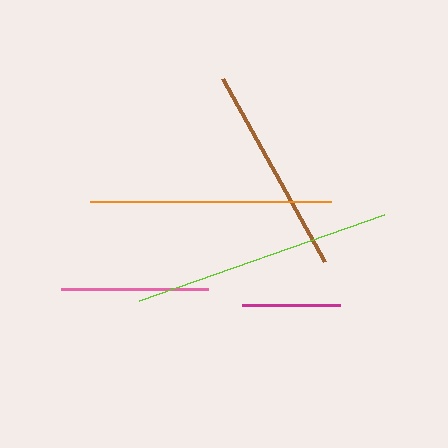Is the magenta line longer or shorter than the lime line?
The lime line is longer than the magenta line.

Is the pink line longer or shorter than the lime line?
The lime line is longer than the pink line.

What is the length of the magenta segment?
The magenta segment is approximately 98 pixels long.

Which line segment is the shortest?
The magenta line is the shortest at approximately 98 pixels.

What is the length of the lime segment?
The lime segment is approximately 260 pixels long.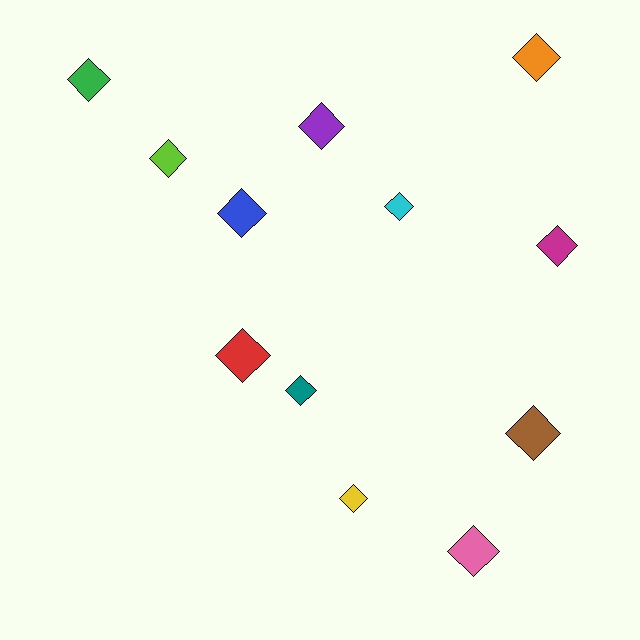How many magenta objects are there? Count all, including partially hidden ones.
There is 1 magenta object.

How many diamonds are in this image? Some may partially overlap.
There are 12 diamonds.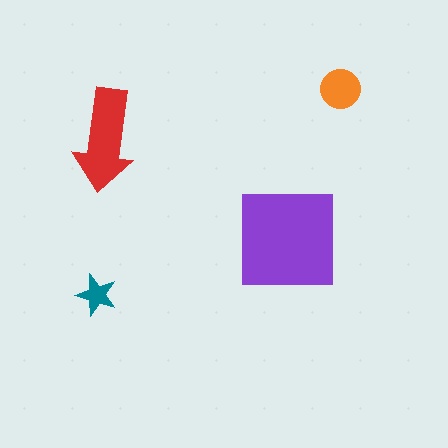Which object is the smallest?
The teal star.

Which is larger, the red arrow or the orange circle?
The red arrow.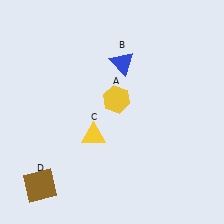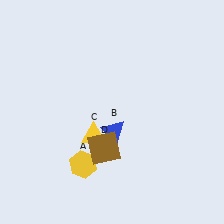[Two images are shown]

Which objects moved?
The objects that moved are: the yellow hexagon (A), the blue triangle (B), the brown square (D).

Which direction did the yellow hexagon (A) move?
The yellow hexagon (A) moved down.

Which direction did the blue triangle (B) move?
The blue triangle (B) moved down.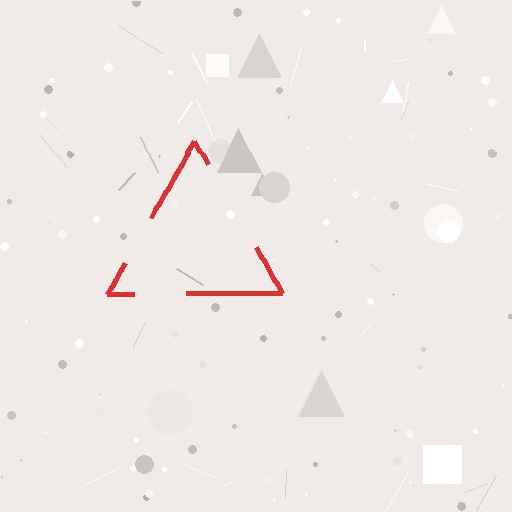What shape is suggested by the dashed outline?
The dashed outline suggests a triangle.